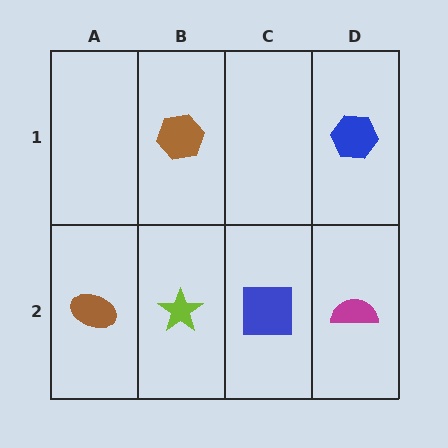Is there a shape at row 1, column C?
No, that cell is empty.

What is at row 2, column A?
A brown ellipse.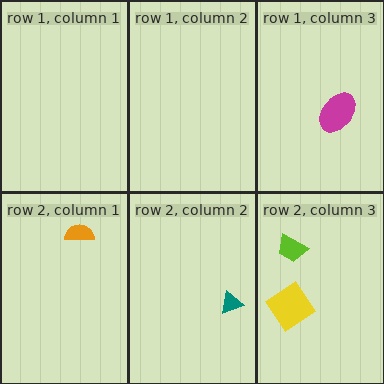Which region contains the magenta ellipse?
The row 1, column 3 region.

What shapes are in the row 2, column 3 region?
The lime trapezoid, the yellow diamond.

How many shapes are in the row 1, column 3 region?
1.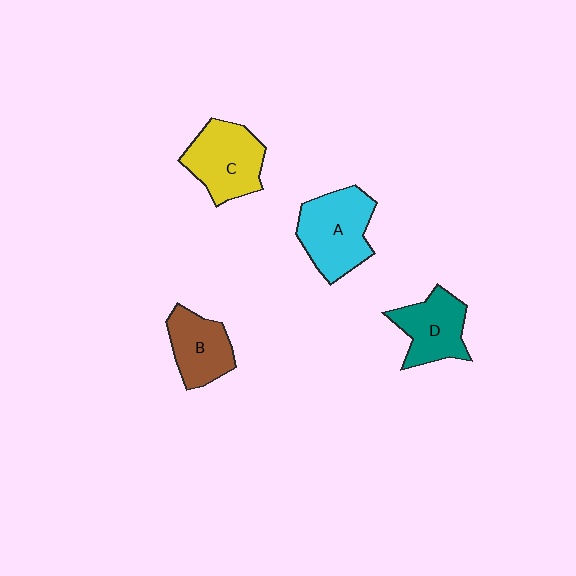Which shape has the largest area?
Shape A (cyan).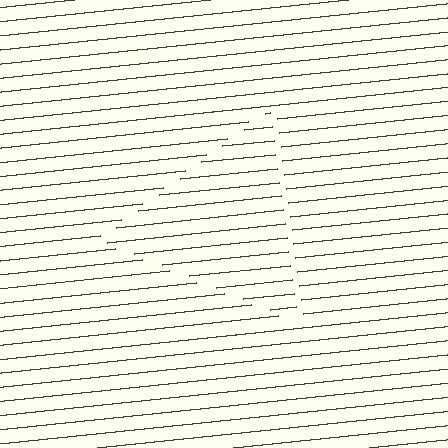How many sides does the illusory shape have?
3 sides — the line-ends trace a triangle.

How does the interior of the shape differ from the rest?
The interior of the shape contains the same grating, shifted by half a period — the contour is defined by the phase discontinuity where line-ends from the inner and outer gratings abut.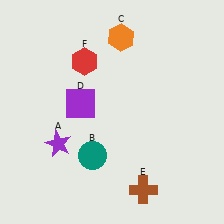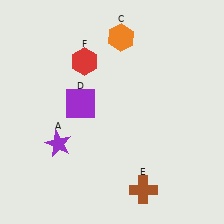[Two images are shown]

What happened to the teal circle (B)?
The teal circle (B) was removed in Image 2. It was in the bottom-left area of Image 1.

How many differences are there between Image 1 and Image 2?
There is 1 difference between the two images.